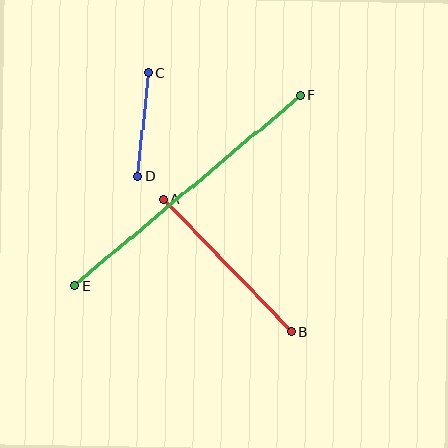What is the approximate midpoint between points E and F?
The midpoint is at approximately (188, 191) pixels.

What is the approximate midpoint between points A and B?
The midpoint is at approximately (228, 266) pixels.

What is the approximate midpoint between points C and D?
The midpoint is at approximately (143, 124) pixels.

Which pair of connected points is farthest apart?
Points E and F are farthest apart.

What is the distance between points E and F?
The distance is approximately 295 pixels.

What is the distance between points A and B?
The distance is approximately 184 pixels.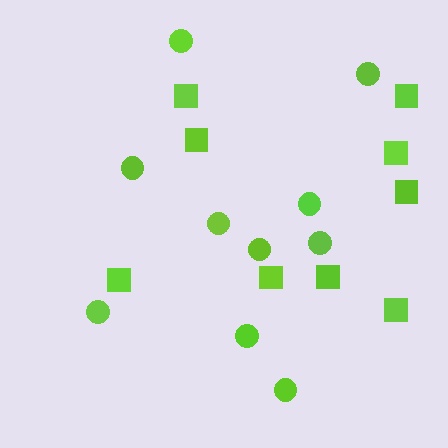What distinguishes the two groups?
There are 2 groups: one group of squares (9) and one group of circles (10).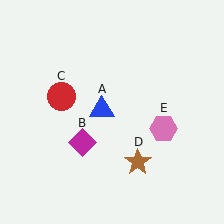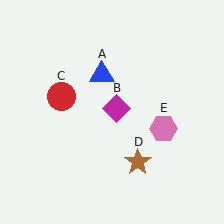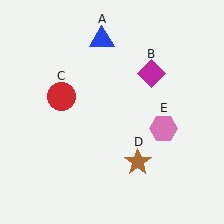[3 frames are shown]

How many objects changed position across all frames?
2 objects changed position: blue triangle (object A), magenta diamond (object B).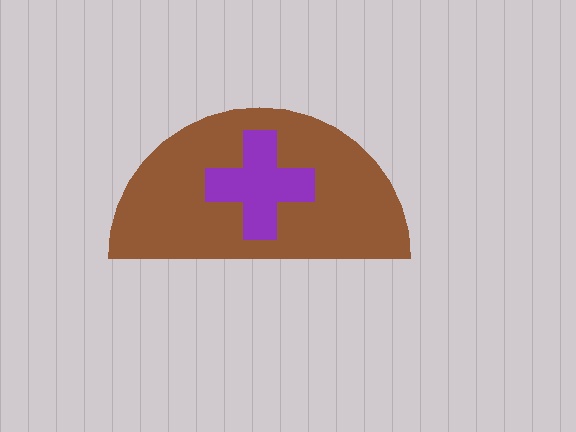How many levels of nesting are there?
2.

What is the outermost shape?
The brown semicircle.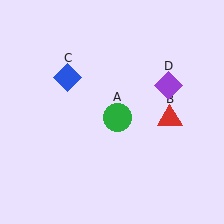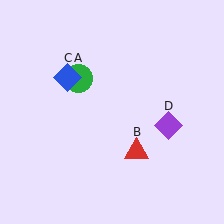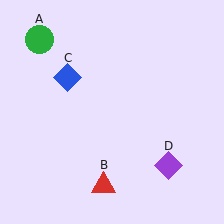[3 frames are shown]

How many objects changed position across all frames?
3 objects changed position: green circle (object A), red triangle (object B), purple diamond (object D).